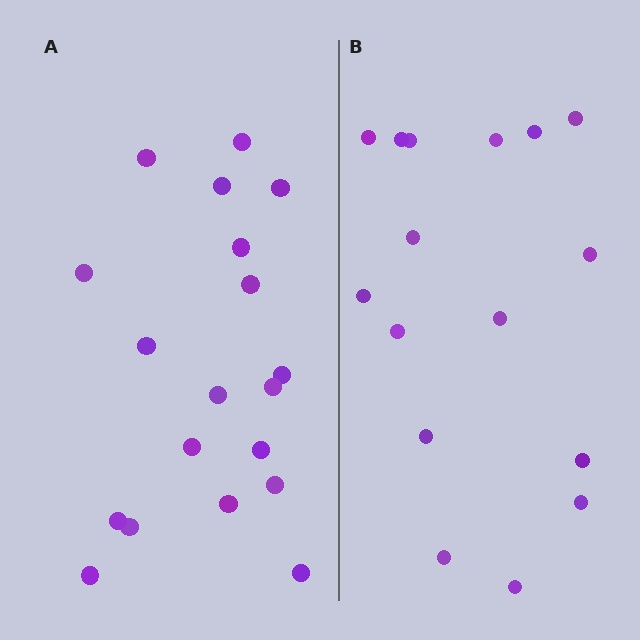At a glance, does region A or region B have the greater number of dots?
Region A (the left region) has more dots.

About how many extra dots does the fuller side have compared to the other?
Region A has just a few more — roughly 2 or 3 more dots than region B.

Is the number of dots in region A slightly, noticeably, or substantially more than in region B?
Region A has only slightly more — the two regions are fairly close. The ratio is roughly 1.2 to 1.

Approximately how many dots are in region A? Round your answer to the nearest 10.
About 20 dots. (The exact count is 19, which rounds to 20.)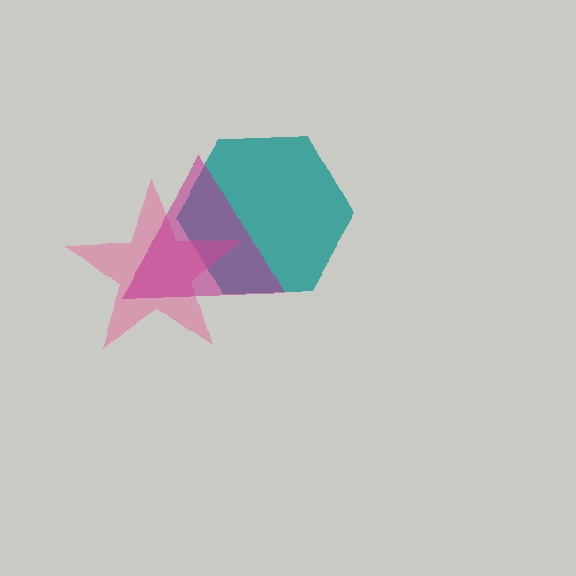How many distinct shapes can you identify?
There are 3 distinct shapes: a teal hexagon, a pink star, a magenta triangle.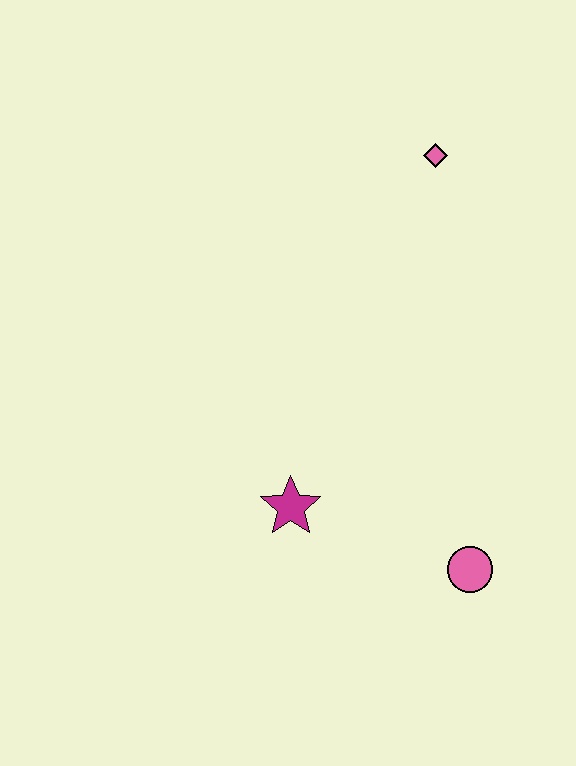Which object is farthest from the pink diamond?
The pink circle is farthest from the pink diamond.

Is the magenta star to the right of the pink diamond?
No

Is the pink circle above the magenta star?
No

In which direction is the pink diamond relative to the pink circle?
The pink diamond is above the pink circle.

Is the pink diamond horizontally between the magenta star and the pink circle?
Yes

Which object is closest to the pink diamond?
The magenta star is closest to the pink diamond.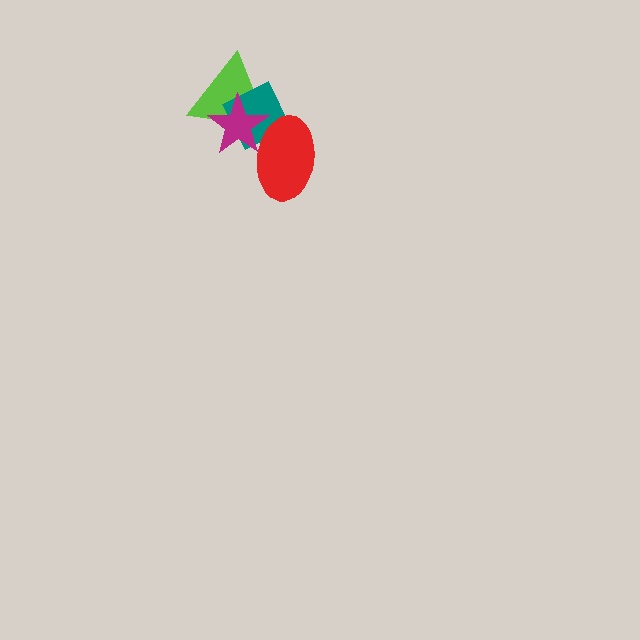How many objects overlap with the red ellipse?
2 objects overlap with the red ellipse.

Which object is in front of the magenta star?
The red ellipse is in front of the magenta star.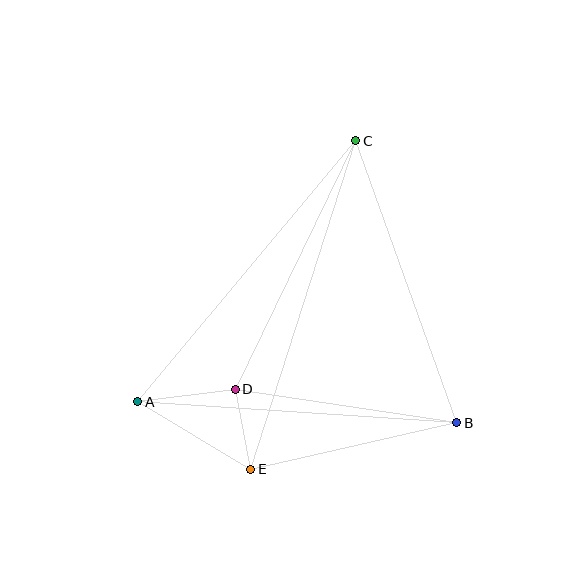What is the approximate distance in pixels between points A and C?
The distance between A and C is approximately 340 pixels.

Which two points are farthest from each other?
Points C and E are farthest from each other.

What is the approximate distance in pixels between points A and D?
The distance between A and D is approximately 99 pixels.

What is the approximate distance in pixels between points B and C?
The distance between B and C is approximately 299 pixels.